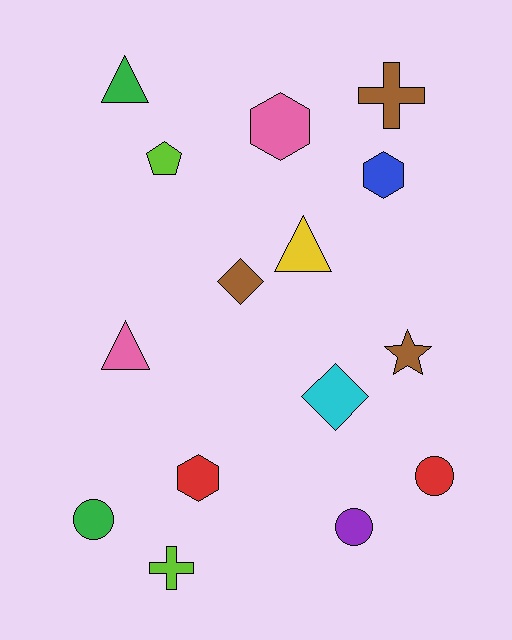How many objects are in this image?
There are 15 objects.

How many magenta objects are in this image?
There are no magenta objects.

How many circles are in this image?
There are 3 circles.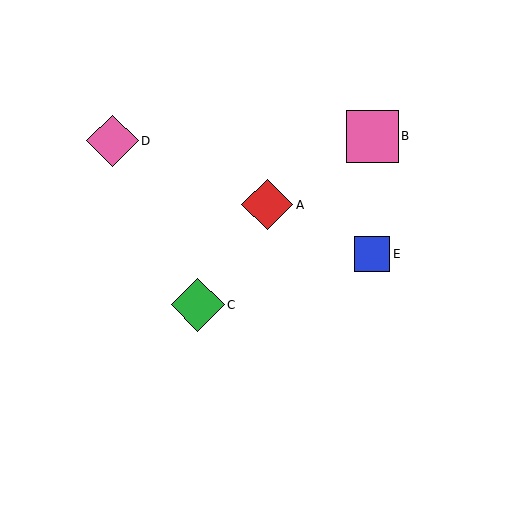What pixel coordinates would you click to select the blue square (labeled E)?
Click at (372, 254) to select the blue square E.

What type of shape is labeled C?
Shape C is a green diamond.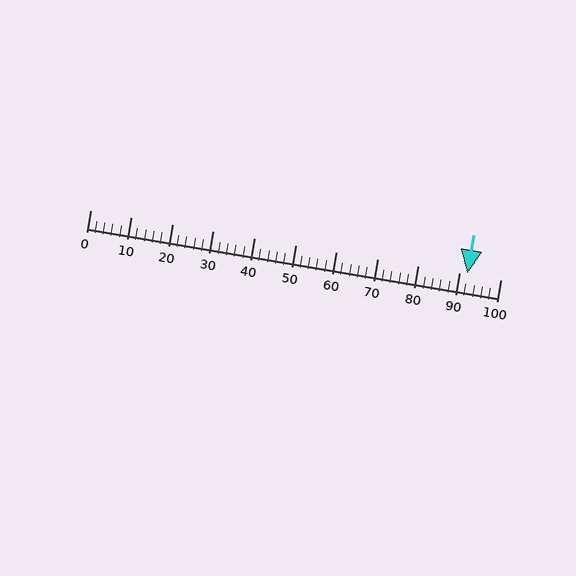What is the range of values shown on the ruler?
The ruler shows values from 0 to 100.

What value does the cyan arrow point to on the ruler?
The cyan arrow points to approximately 92.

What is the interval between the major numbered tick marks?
The major tick marks are spaced 10 units apart.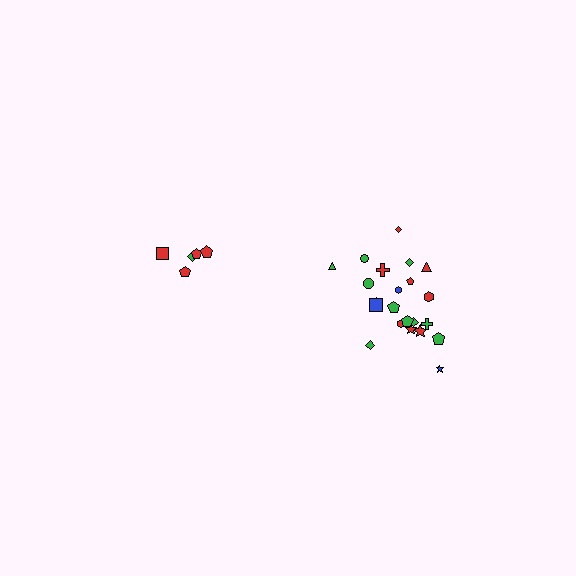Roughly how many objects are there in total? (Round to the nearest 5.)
Roughly 25 objects in total.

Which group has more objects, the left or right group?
The right group.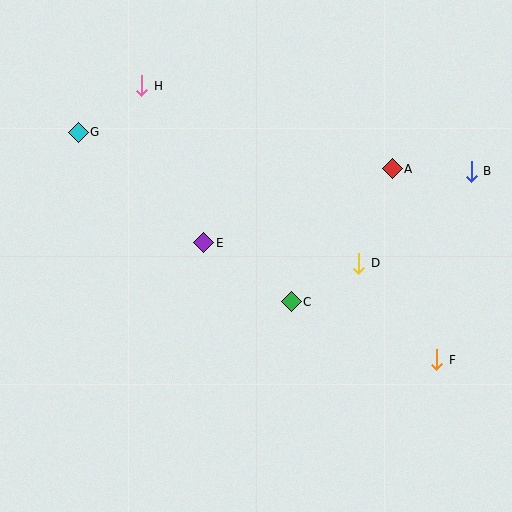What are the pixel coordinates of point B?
Point B is at (471, 171).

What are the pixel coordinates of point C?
Point C is at (291, 302).